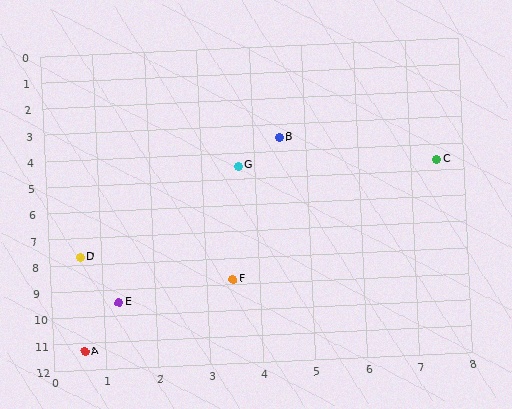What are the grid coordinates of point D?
Point D is at approximately (0.6, 7.7).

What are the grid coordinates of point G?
Point G is at approximately (3.7, 4.5).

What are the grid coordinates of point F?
Point F is at approximately (3.5, 8.8).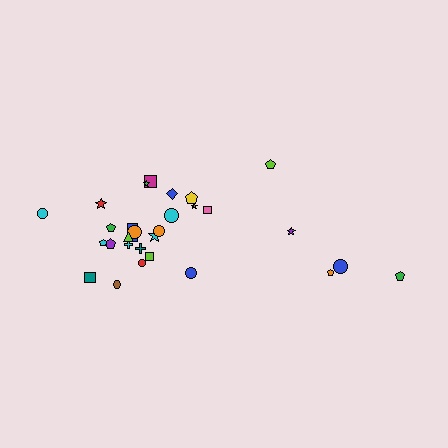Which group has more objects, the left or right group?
The left group.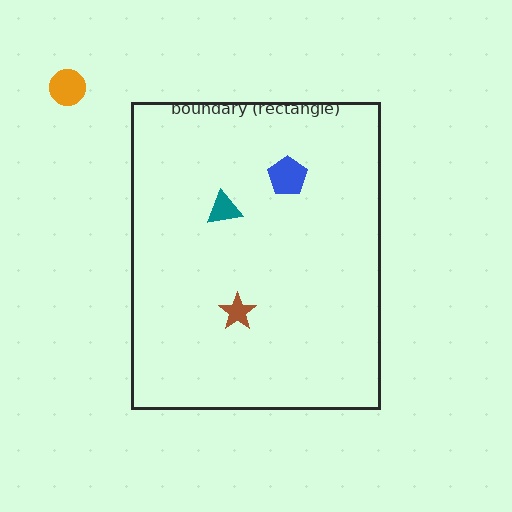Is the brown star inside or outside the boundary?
Inside.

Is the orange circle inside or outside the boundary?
Outside.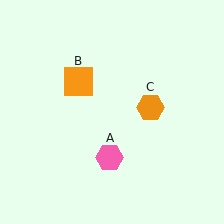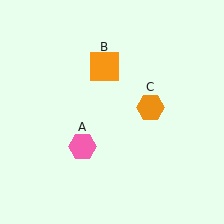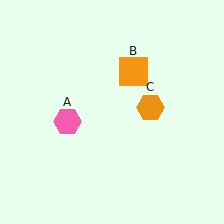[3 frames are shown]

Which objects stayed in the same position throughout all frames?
Orange hexagon (object C) remained stationary.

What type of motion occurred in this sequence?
The pink hexagon (object A), orange square (object B) rotated clockwise around the center of the scene.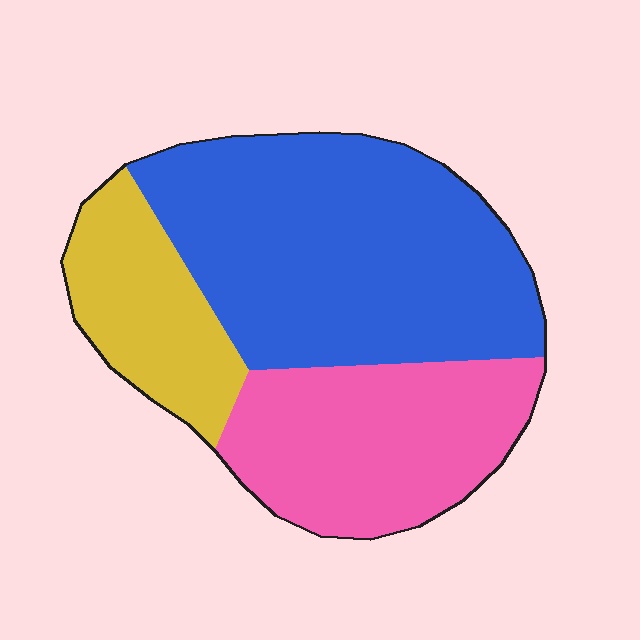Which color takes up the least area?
Yellow, at roughly 20%.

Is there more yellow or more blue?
Blue.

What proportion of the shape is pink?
Pink covers 31% of the shape.